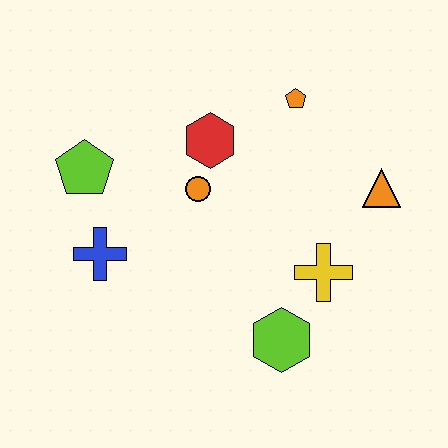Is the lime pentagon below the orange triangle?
No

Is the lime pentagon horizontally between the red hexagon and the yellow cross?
No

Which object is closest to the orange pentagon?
The red hexagon is closest to the orange pentagon.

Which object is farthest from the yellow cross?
The lime pentagon is farthest from the yellow cross.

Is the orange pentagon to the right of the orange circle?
Yes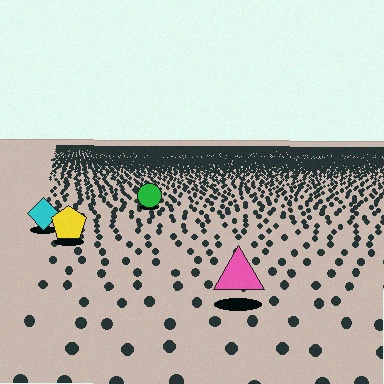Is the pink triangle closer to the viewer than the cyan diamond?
Yes. The pink triangle is closer — you can tell from the texture gradient: the ground texture is coarser near it.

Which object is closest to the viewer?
The pink triangle is closest. The texture marks near it are larger and more spread out.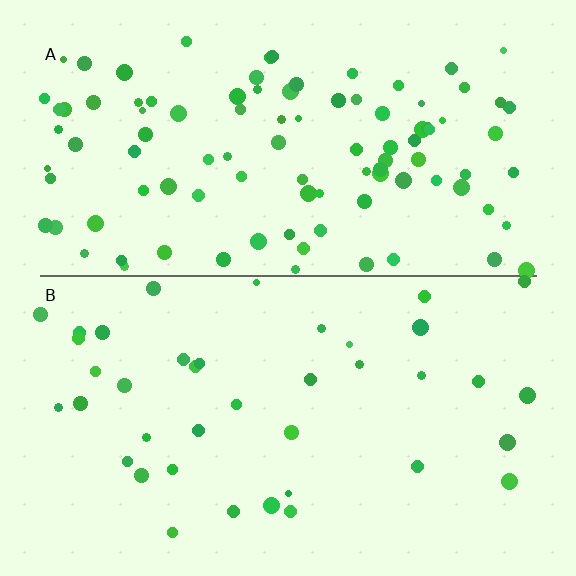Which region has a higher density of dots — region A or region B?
A (the top).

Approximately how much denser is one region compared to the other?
Approximately 2.5× — region A over region B.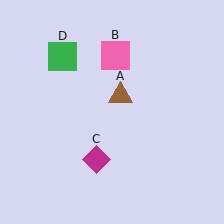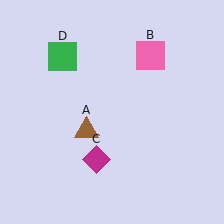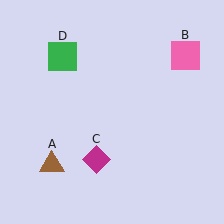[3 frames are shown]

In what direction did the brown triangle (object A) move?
The brown triangle (object A) moved down and to the left.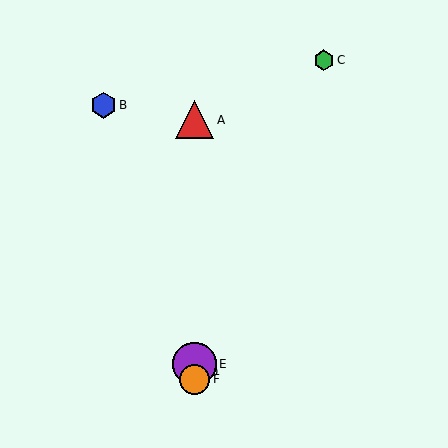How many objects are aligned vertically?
4 objects (A, D, E, F) are aligned vertically.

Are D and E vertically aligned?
Yes, both are at x≈195.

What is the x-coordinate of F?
Object F is at x≈195.